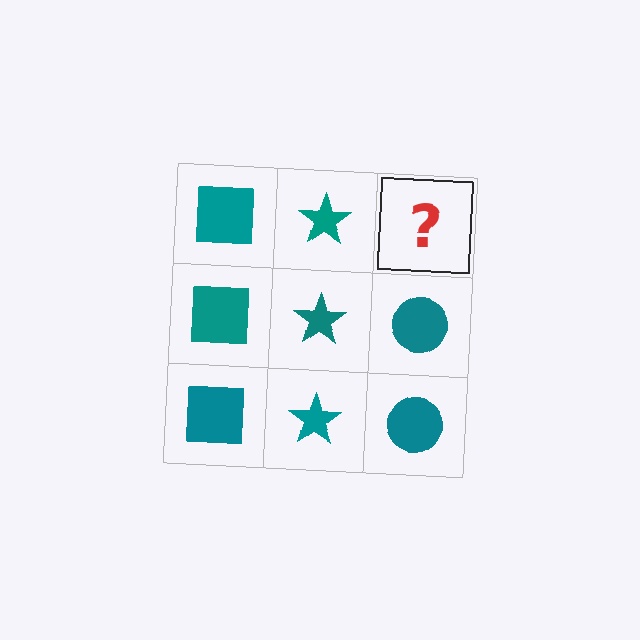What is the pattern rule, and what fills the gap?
The rule is that each column has a consistent shape. The gap should be filled with a teal circle.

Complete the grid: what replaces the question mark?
The question mark should be replaced with a teal circle.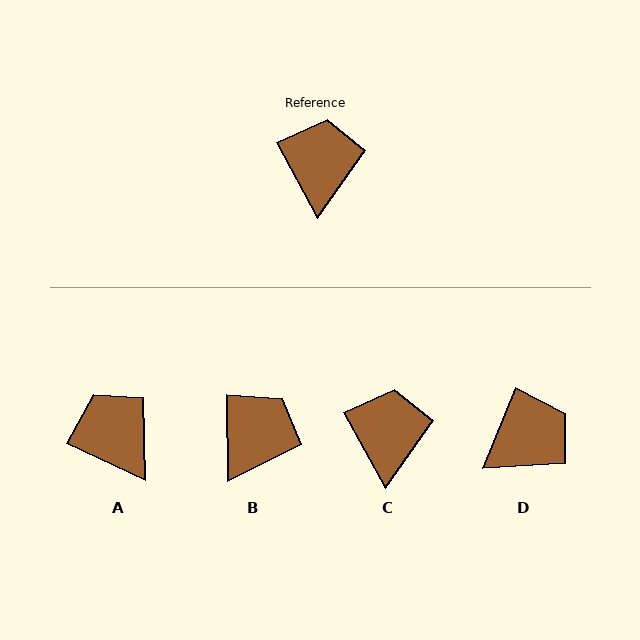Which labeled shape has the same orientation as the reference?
C.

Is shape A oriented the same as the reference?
No, it is off by about 36 degrees.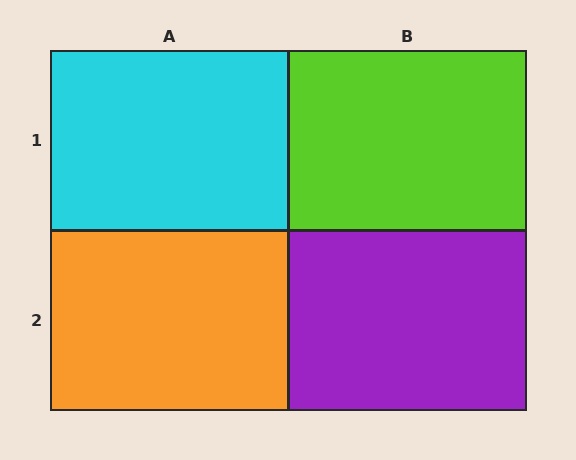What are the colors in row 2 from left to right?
Orange, purple.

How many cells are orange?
1 cell is orange.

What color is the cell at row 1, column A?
Cyan.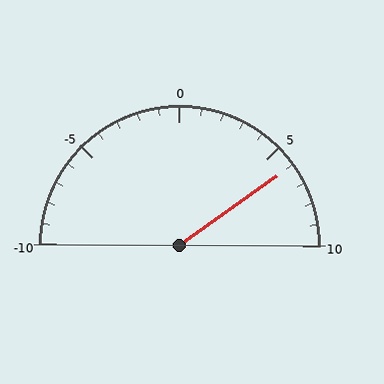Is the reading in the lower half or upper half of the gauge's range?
The reading is in the upper half of the range (-10 to 10).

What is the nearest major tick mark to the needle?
The nearest major tick mark is 5.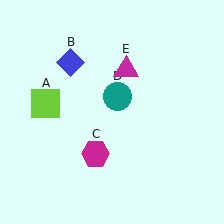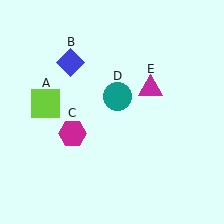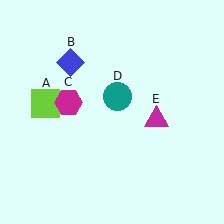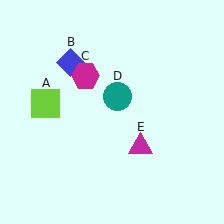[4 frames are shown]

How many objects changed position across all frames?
2 objects changed position: magenta hexagon (object C), magenta triangle (object E).